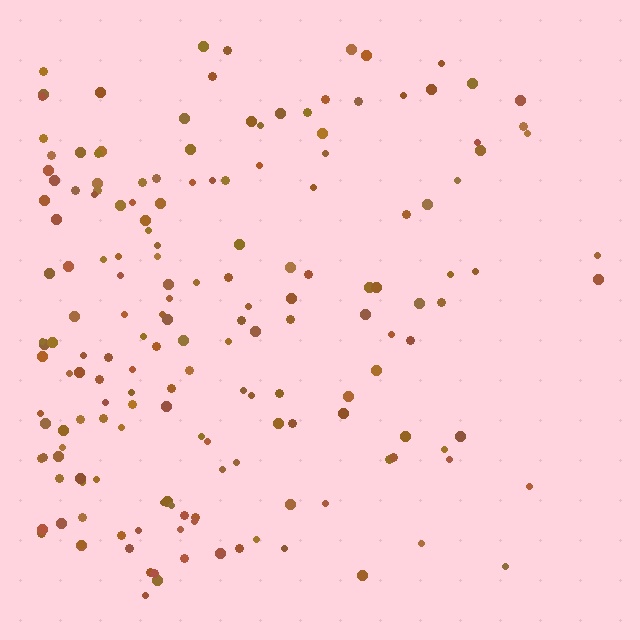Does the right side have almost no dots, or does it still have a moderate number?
Still a moderate number, just noticeably fewer than the left.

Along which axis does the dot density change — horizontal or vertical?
Horizontal.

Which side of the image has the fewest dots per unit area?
The right.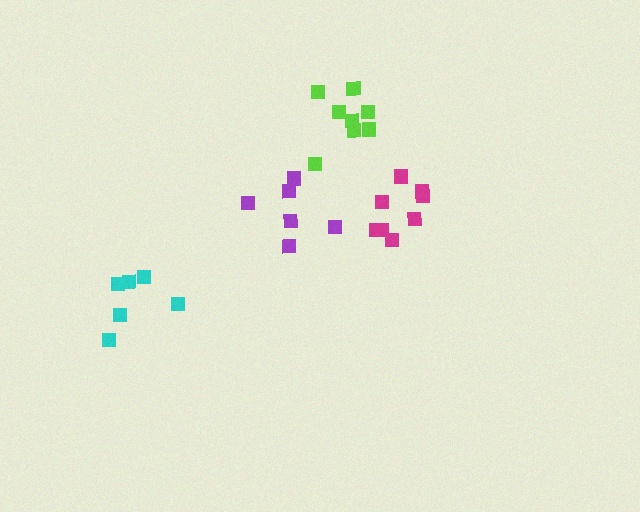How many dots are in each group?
Group 1: 8 dots, Group 2: 6 dots, Group 3: 8 dots, Group 4: 6 dots (28 total).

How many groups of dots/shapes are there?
There are 4 groups.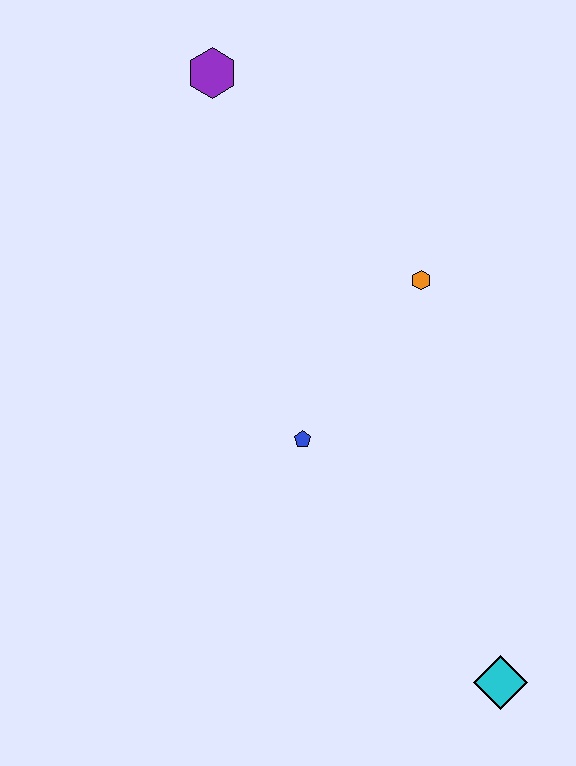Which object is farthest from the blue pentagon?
The purple hexagon is farthest from the blue pentagon.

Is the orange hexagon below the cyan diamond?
No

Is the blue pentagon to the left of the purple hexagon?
No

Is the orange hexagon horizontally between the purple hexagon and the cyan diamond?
Yes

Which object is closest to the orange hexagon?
The blue pentagon is closest to the orange hexagon.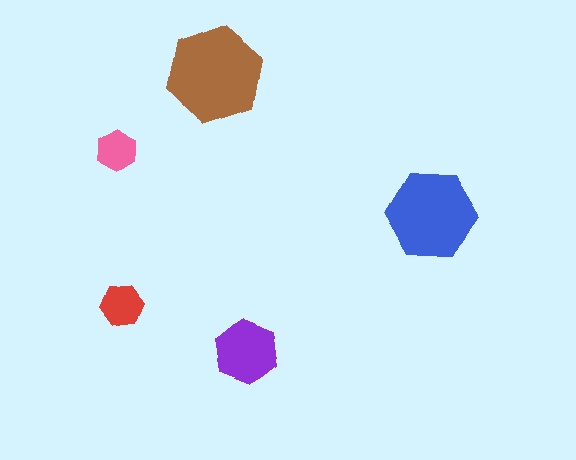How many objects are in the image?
There are 5 objects in the image.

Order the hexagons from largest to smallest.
the brown one, the blue one, the purple one, the red one, the pink one.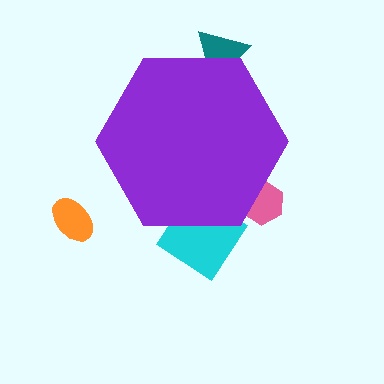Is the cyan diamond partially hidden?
Yes, the cyan diamond is partially hidden behind the purple hexagon.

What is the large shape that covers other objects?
A purple hexagon.